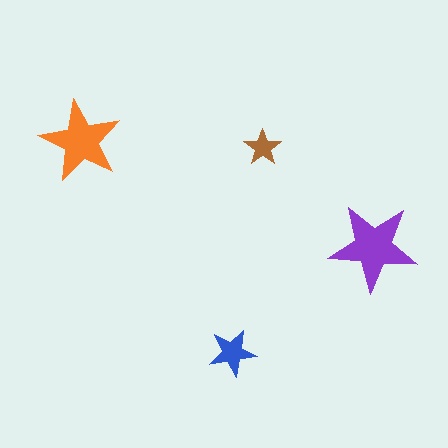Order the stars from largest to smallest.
the purple one, the orange one, the blue one, the brown one.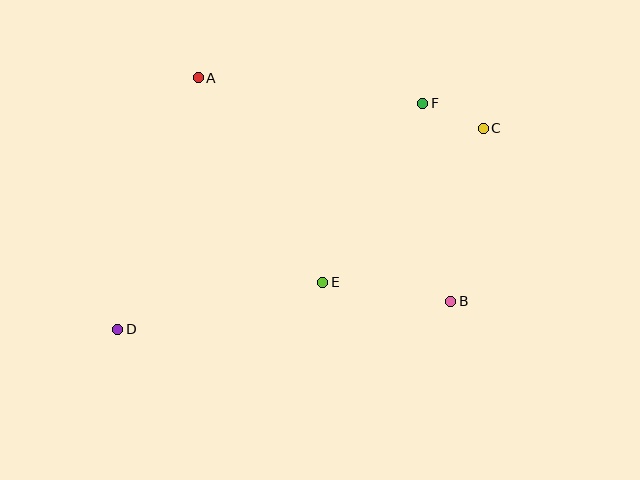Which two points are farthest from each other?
Points C and D are farthest from each other.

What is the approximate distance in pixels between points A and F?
The distance between A and F is approximately 226 pixels.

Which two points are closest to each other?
Points C and F are closest to each other.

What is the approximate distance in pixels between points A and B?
The distance between A and B is approximately 337 pixels.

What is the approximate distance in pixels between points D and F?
The distance between D and F is approximately 380 pixels.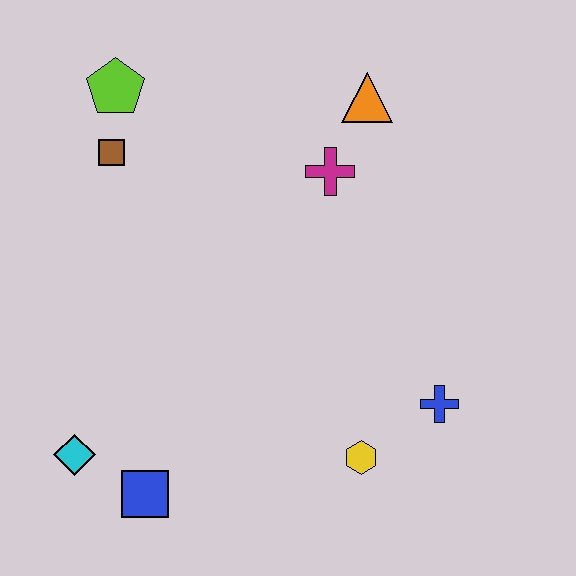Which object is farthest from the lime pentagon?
The blue cross is farthest from the lime pentagon.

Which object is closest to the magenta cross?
The orange triangle is closest to the magenta cross.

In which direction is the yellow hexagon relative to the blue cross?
The yellow hexagon is to the left of the blue cross.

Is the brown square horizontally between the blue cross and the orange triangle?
No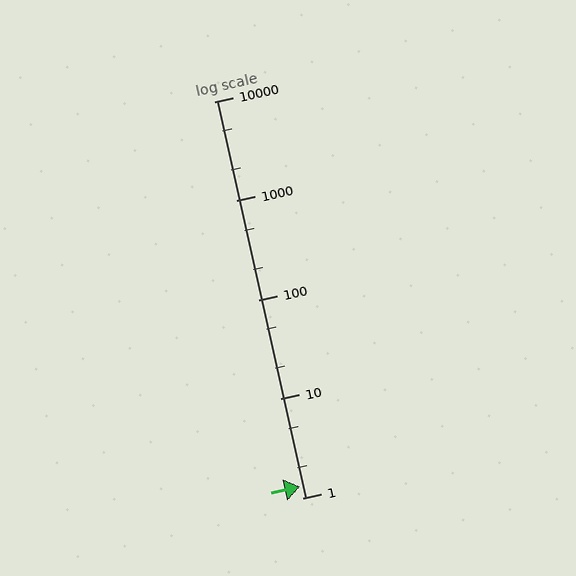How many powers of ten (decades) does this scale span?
The scale spans 4 decades, from 1 to 10000.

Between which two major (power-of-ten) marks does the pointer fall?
The pointer is between 1 and 10.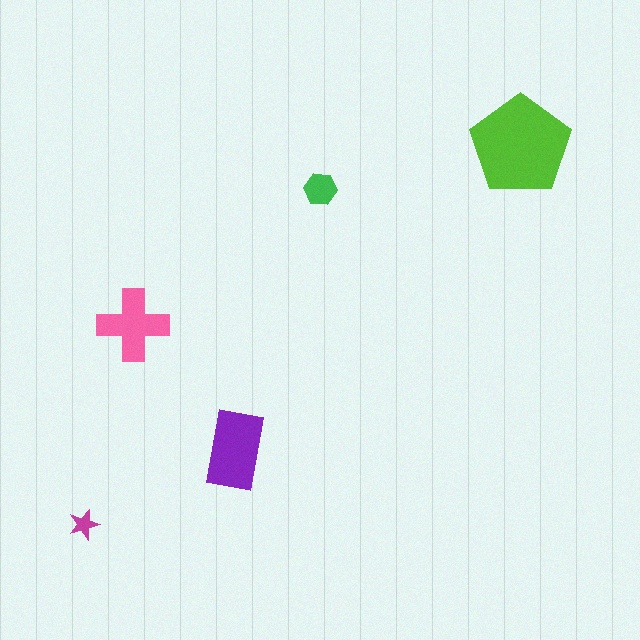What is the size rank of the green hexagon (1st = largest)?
4th.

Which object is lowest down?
The magenta star is bottommost.